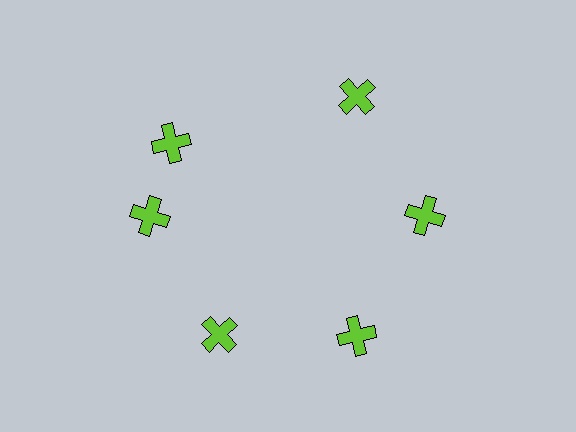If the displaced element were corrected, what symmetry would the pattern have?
It would have 6-fold rotational symmetry — the pattern would map onto itself every 60 degrees.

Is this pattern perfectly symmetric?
No. The 6 lime crosses are arranged in a ring, but one element near the 11 o'clock position is rotated out of alignment along the ring, breaking the 6-fold rotational symmetry.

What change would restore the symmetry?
The symmetry would be restored by rotating it back into even spacing with its neighbors so that all 6 crosses sit at equal angles and equal distance from the center.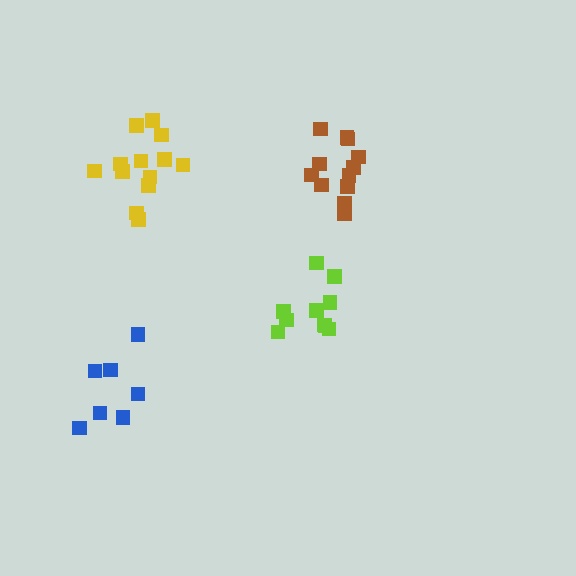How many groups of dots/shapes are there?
There are 4 groups.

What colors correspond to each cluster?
The clusters are colored: lime, brown, yellow, blue.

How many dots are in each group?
Group 1: 10 dots, Group 2: 12 dots, Group 3: 13 dots, Group 4: 7 dots (42 total).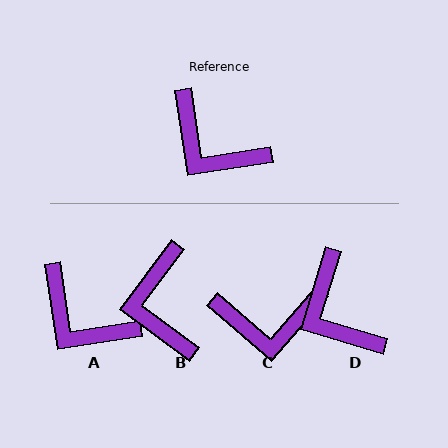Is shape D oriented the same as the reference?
No, it is off by about 26 degrees.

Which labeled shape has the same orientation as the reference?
A.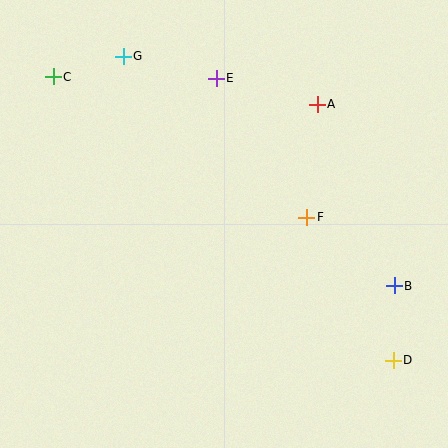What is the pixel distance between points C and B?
The distance between C and B is 400 pixels.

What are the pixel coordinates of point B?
Point B is at (394, 286).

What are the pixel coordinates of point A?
Point A is at (317, 104).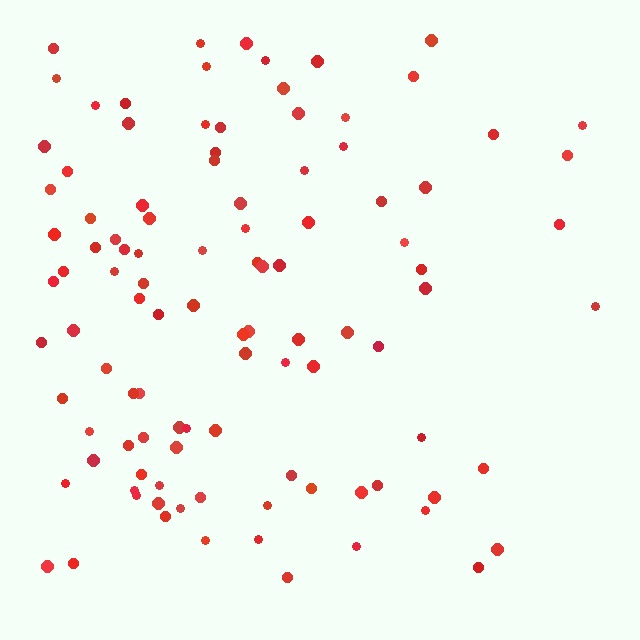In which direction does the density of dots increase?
From right to left, with the left side densest.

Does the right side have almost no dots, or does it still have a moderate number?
Still a moderate number, just noticeably fewer than the left.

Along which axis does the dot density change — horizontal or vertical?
Horizontal.